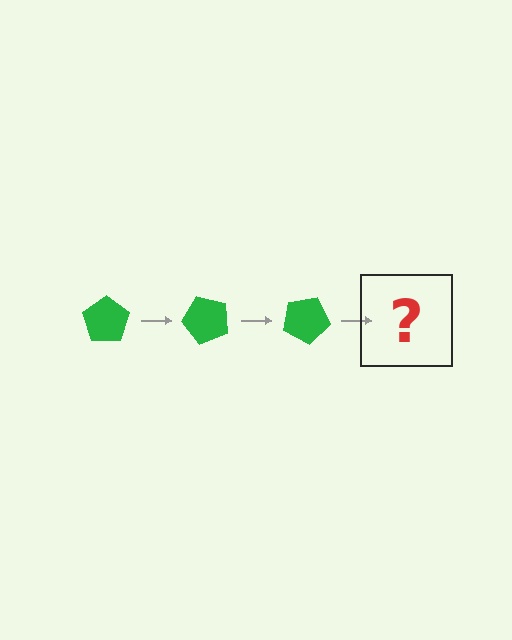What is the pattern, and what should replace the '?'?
The pattern is that the pentagon rotates 50 degrees each step. The '?' should be a green pentagon rotated 150 degrees.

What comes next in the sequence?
The next element should be a green pentagon rotated 150 degrees.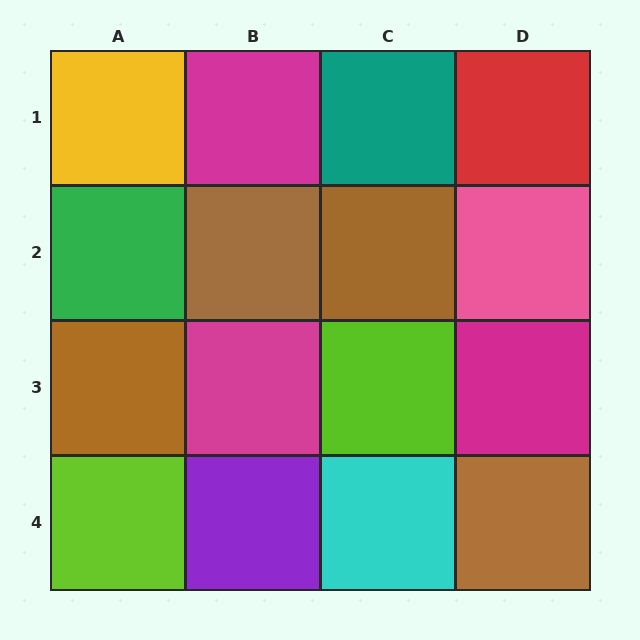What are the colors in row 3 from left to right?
Brown, magenta, lime, magenta.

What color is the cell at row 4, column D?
Brown.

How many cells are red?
1 cell is red.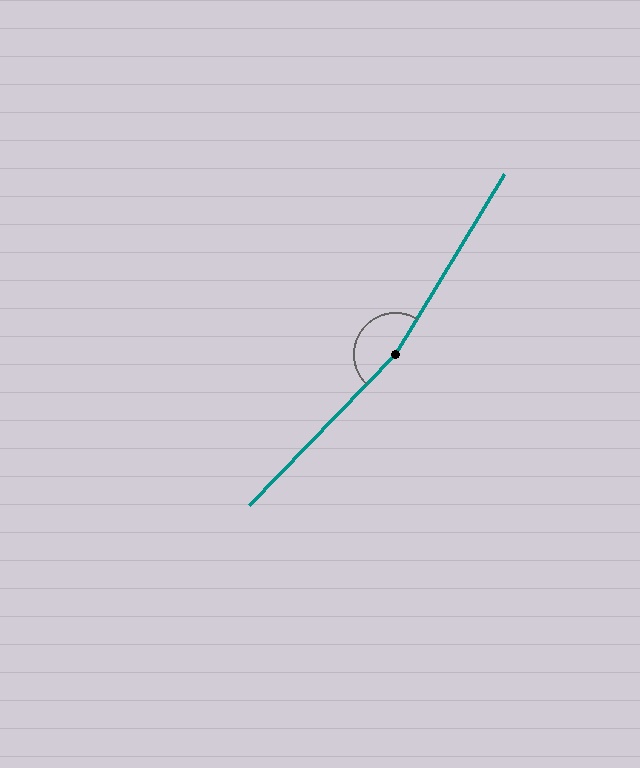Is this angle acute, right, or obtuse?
It is obtuse.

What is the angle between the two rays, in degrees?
Approximately 167 degrees.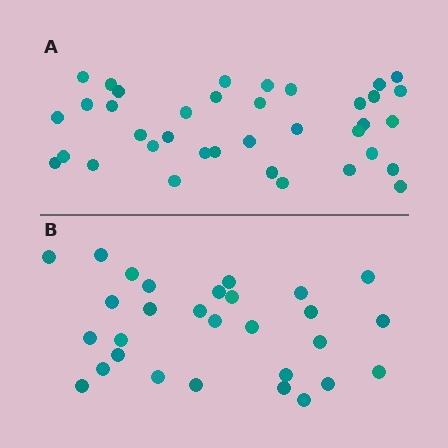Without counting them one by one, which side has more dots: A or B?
Region A (the top region) has more dots.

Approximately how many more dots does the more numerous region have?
Region A has roughly 8 or so more dots than region B.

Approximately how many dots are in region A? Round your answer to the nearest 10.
About 40 dots. (The exact count is 37, which rounds to 40.)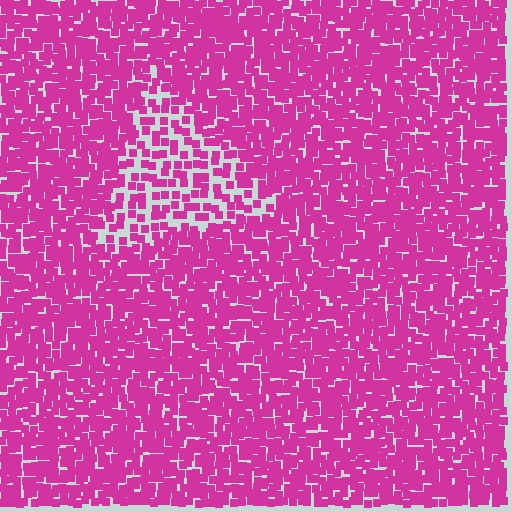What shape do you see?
I see a triangle.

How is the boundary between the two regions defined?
The boundary is defined by a change in element density (approximately 2.0x ratio). All elements are the same color, size, and shape.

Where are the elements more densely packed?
The elements are more densely packed outside the triangle boundary.